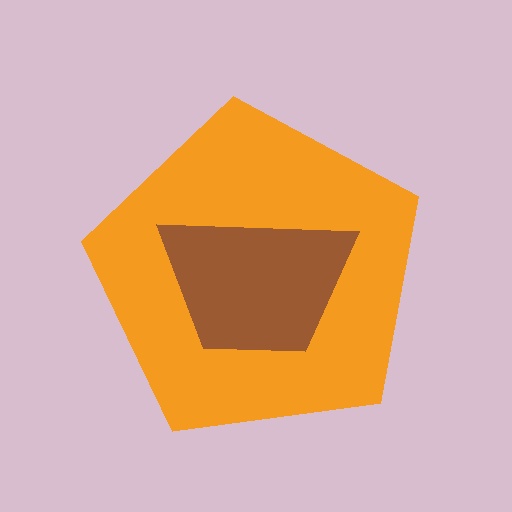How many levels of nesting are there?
2.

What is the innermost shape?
The brown trapezoid.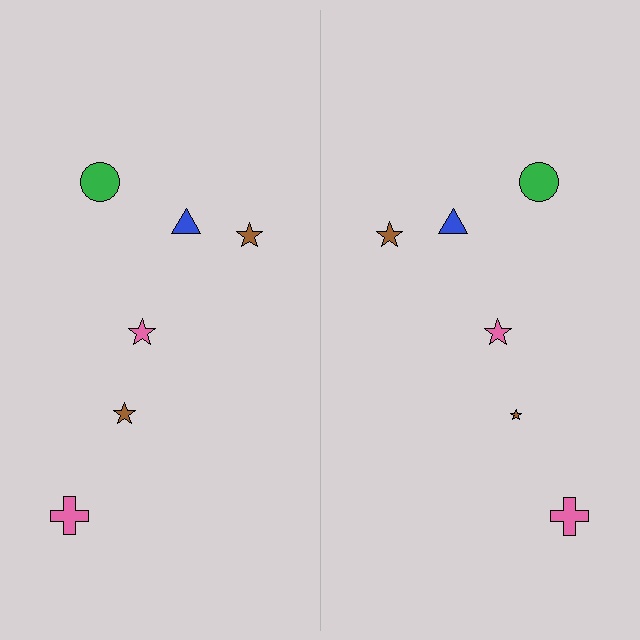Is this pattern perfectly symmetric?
No, the pattern is not perfectly symmetric. The brown star on the right side has a different size than its mirror counterpart.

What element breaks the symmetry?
The brown star on the right side has a different size than its mirror counterpart.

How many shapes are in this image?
There are 12 shapes in this image.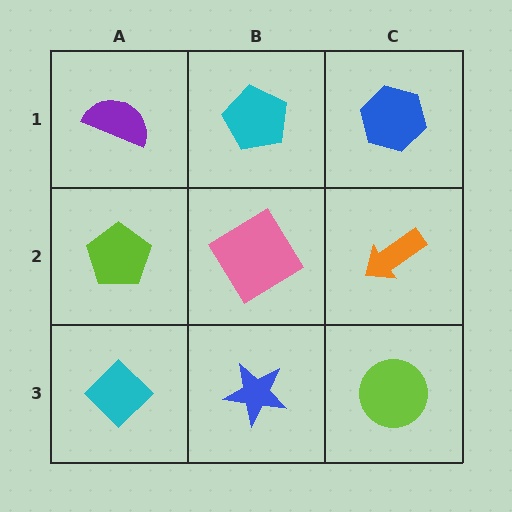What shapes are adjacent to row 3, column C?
An orange arrow (row 2, column C), a blue star (row 3, column B).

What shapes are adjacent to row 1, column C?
An orange arrow (row 2, column C), a cyan pentagon (row 1, column B).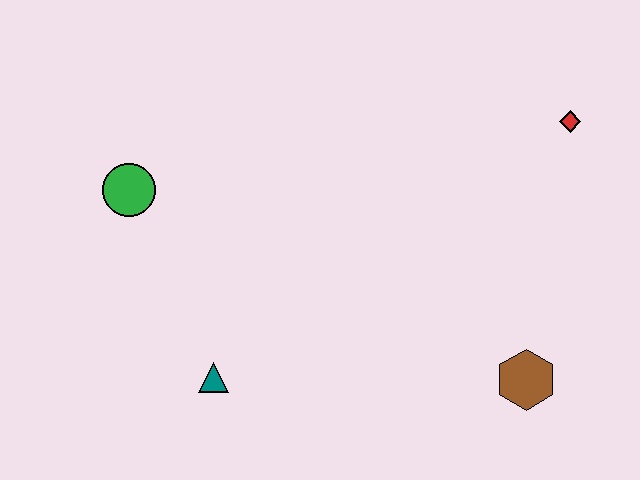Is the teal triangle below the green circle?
Yes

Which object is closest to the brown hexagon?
The red diamond is closest to the brown hexagon.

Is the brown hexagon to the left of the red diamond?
Yes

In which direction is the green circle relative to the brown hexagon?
The green circle is to the left of the brown hexagon.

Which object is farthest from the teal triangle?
The red diamond is farthest from the teal triangle.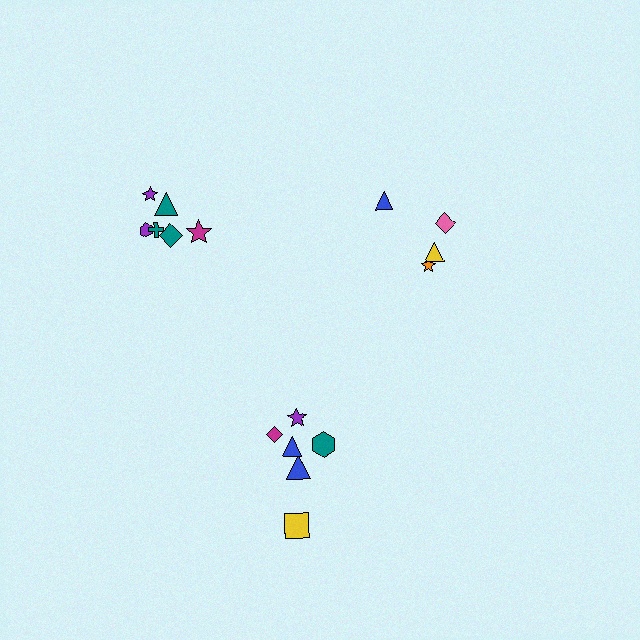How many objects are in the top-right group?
There are 4 objects.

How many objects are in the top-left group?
There are 6 objects.